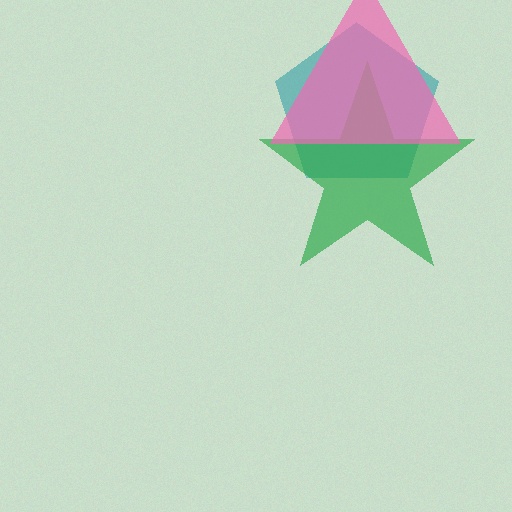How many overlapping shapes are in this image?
There are 3 overlapping shapes in the image.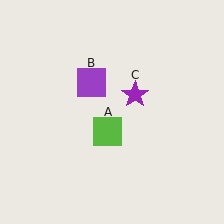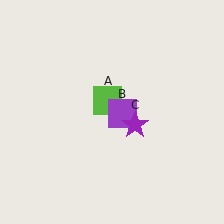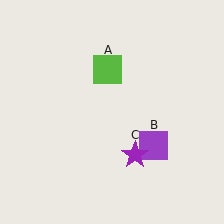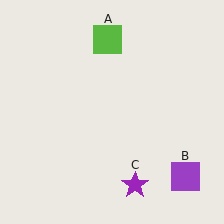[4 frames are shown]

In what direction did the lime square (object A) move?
The lime square (object A) moved up.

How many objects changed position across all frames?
3 objects changed position: lime square (object A), purple square (object B), purple star (object C).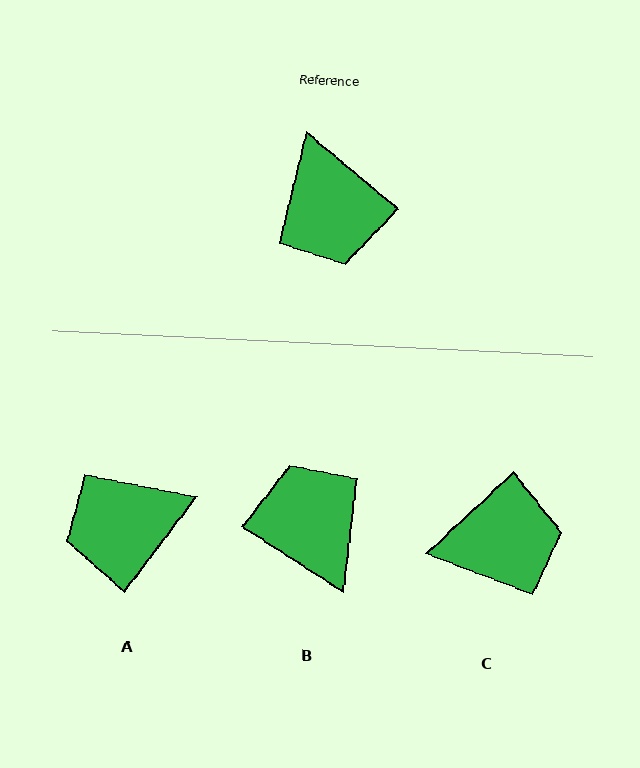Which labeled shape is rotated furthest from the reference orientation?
B, about 173 degrees away.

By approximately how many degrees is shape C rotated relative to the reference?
Approximately 83 degrees counter-clockwise.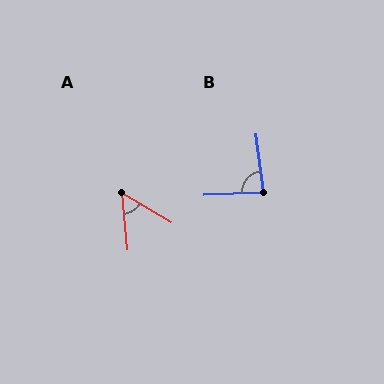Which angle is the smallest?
A, at approximately 53 degrees.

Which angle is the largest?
B, at approximately 84 degrees.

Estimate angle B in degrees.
Approximately 84 degrees.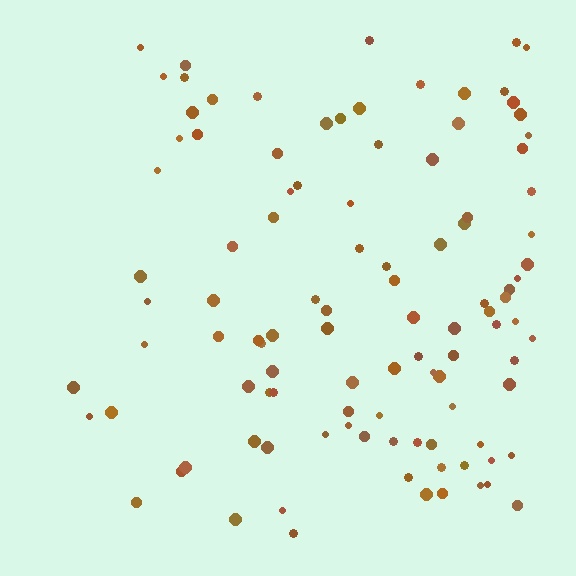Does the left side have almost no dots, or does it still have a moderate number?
Still a moderate number, just noticeably fewer than the right.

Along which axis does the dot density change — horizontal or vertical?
Horizontal.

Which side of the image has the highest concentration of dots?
The right.